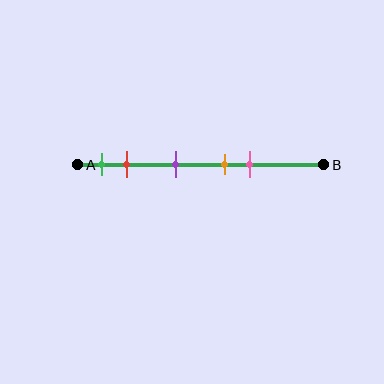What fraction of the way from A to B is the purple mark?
The purple mark is approximately 40% (0.4) of the way from A to B.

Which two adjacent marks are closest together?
The orange and pink marks are the closest adjacent pair.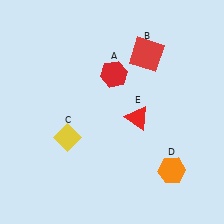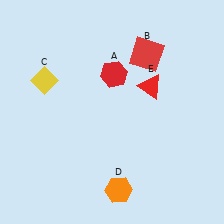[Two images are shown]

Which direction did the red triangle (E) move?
The red triangle (E) moved up.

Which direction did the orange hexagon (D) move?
The orange hexagon (D) moved left.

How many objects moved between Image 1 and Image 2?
3 objects moved between the two images.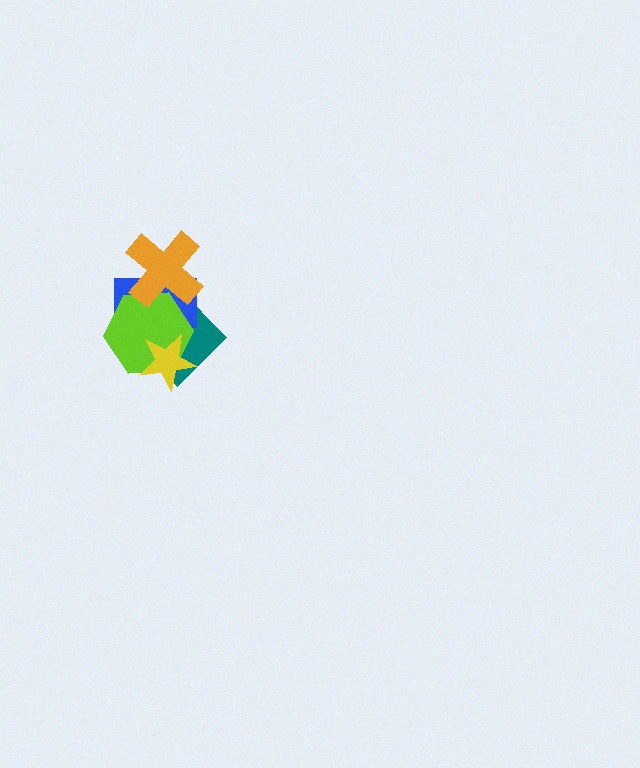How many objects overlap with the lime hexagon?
4 objects overlap with the lime hexagon.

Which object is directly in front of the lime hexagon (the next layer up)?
The orange cross is directly in front of the lime hexagon.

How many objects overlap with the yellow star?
3 objects overlap with the yellow star.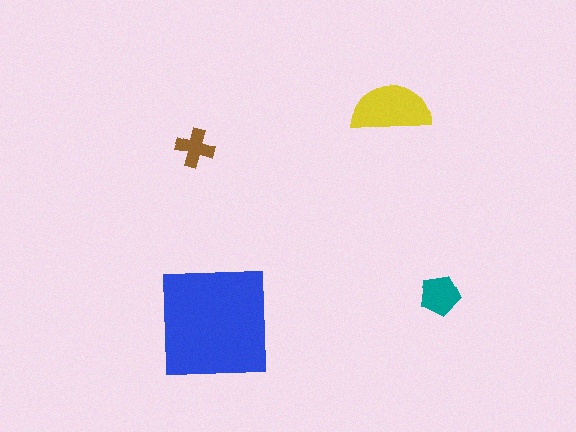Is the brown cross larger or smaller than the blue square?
Smaller.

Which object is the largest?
The blue square.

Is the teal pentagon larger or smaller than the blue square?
Smaller.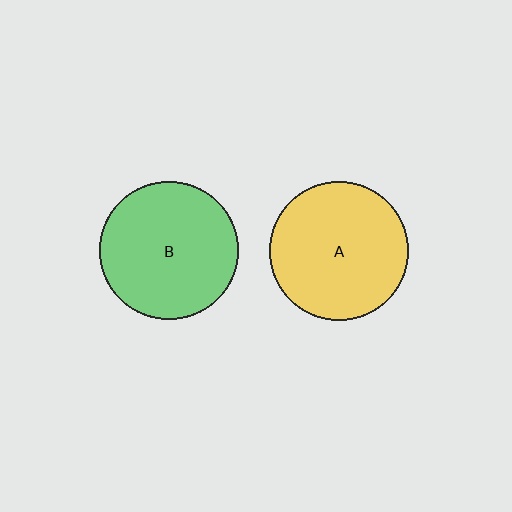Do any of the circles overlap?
No, none of the circles overlap.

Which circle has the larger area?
Circle A (yellow).